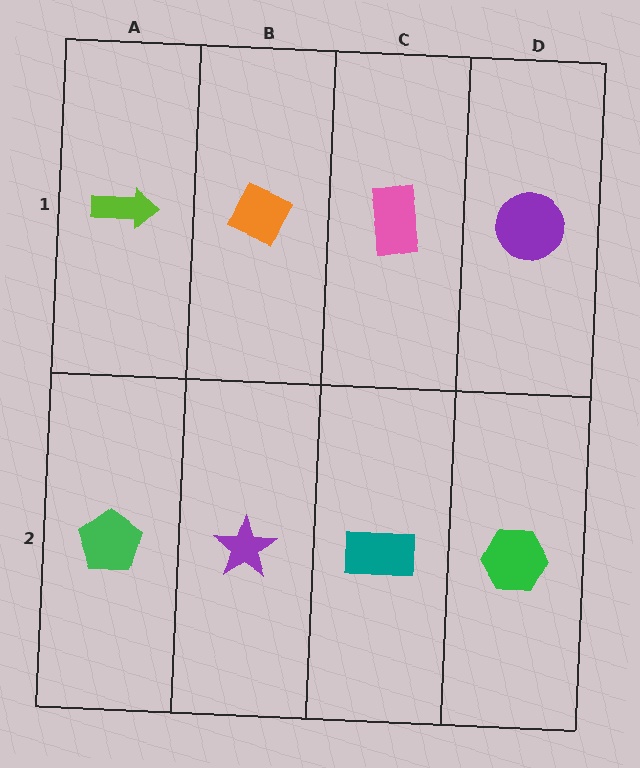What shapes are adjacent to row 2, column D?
A purple circle (row 1, column D), a teal rectangle (row 2, column C).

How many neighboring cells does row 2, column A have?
2.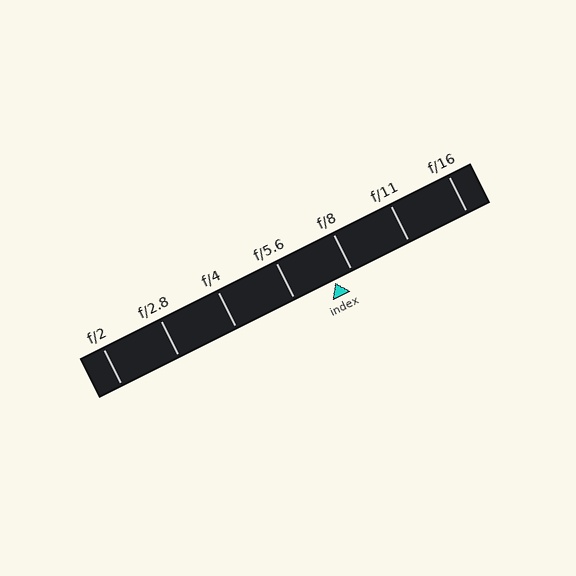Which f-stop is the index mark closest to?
The index mark is closest to f/8.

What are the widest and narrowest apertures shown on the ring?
The widest aperture shown is f/2 and the narrowest is f/16.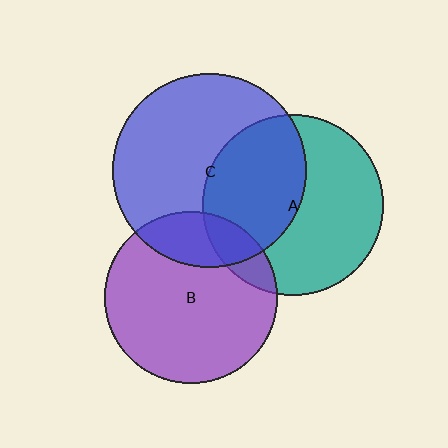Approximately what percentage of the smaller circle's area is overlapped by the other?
Approximately 20%.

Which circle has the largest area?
Circle C (blue).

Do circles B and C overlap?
Yes.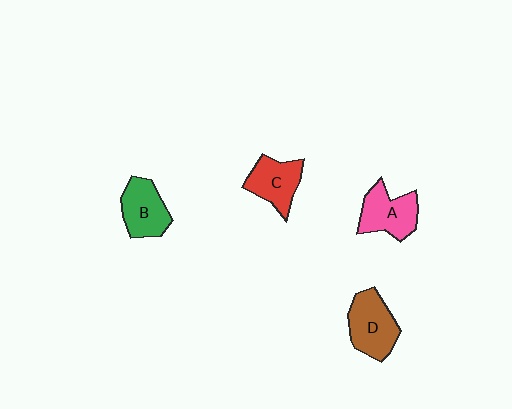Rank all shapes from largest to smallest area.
From largest to smallest: D (brown), A (pink), B (green), C (red).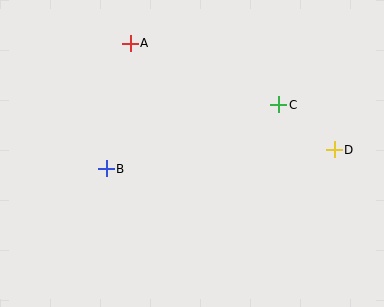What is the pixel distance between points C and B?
The distance between C and B is 184 pixels.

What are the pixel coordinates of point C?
Point C is at (279, 105).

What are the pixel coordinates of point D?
Point D is at (334, 150).